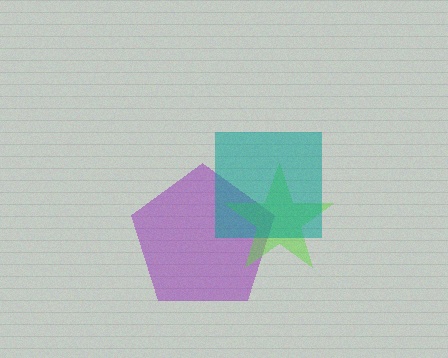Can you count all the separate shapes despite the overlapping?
Yes, there are 3 separate shapes.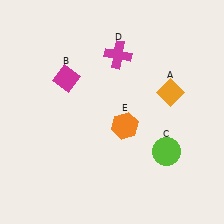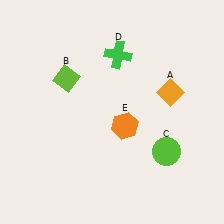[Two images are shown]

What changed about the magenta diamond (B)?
In Image 1, B is magenta. In Image 2, it changed to lime.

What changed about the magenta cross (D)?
In Image 1, D is magenta. In Image 2, it changed to green.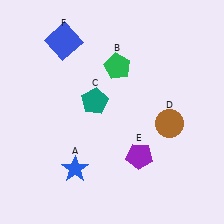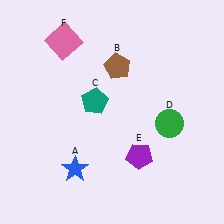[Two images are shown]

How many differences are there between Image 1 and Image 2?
There are 3 differences between the two images.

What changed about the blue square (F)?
In Image 1, F is blue. In Image 2, it changed to pink.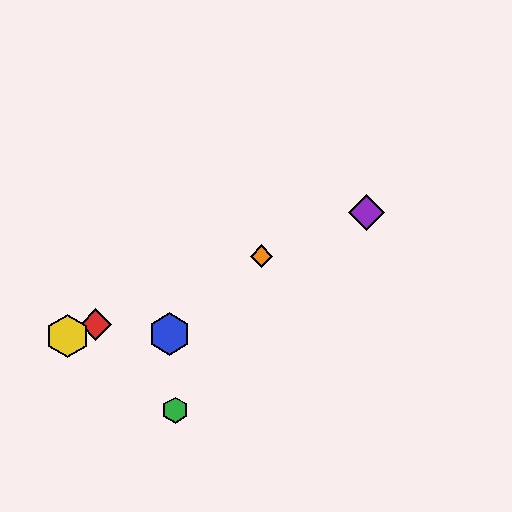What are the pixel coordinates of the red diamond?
The red diamond is at (96, 324).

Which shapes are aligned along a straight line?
The red diamond, the yellow hexagon, the purple diamond, the orange diamond are aligned along a straight line.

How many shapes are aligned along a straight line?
4 shapes (the red diamond, the yellow hexagon, the purple diamond, the orange diamond) are aligned along a straight line.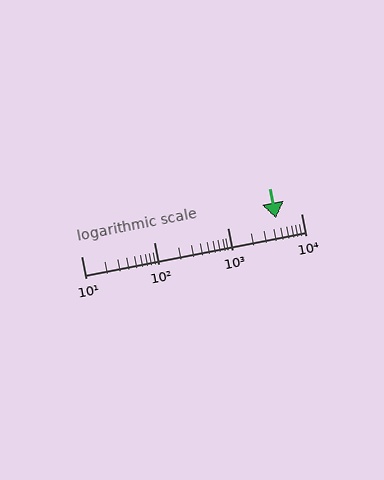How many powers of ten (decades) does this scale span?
The scale spans 3 decades, from 10 to 10000.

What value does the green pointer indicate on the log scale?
The pointer indicates approximately 4600.